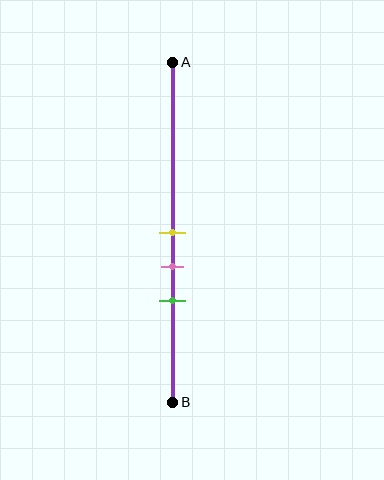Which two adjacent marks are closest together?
The yellow and pink marks are the closest adjacent pair.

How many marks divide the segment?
There are 3 marks dividing the segment.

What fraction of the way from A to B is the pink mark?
The pink mark is approximately 60% (0.6) of the way from A to B.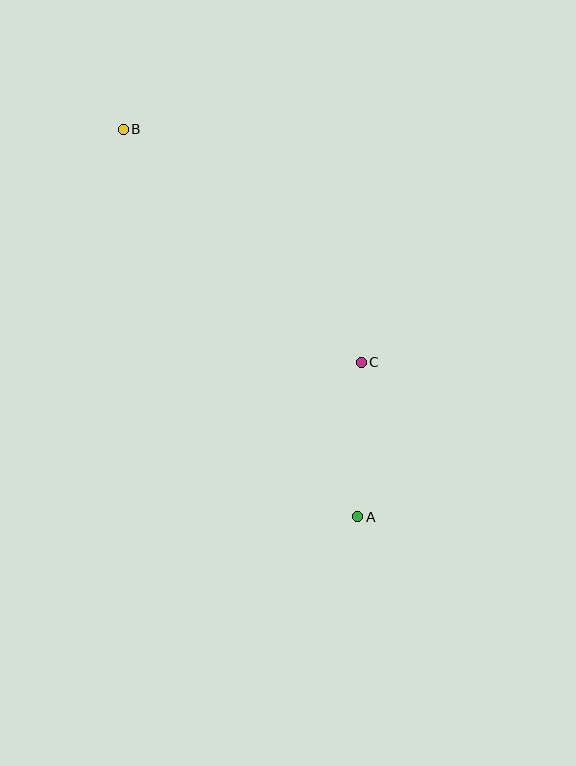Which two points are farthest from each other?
Points A and B are farthest from each other.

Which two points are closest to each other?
Points A and C are closest to each other.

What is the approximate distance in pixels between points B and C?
The distance between B and C is approximately 333 pixels.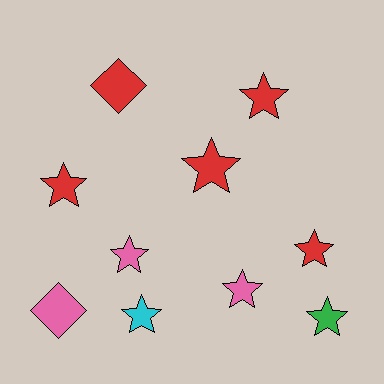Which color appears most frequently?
Red, with 5 objects.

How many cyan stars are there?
There is 1 cyan star.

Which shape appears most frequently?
Star, with 8 objects.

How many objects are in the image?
There are 10 objects.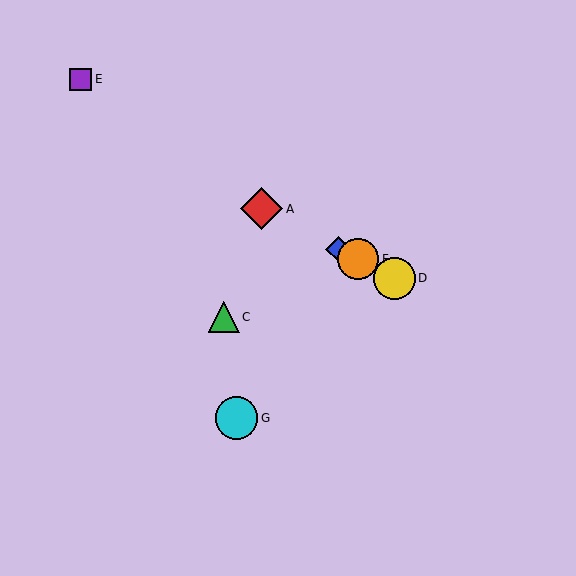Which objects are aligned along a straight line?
Objects A, B, D, F are aligned along a straight line.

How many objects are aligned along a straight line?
4 objects (A, B, D, F) are aligned along a straight line.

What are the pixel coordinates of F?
Object F is at (358, 259).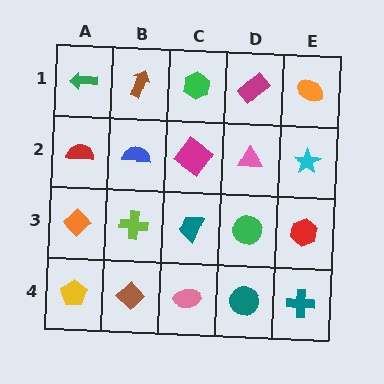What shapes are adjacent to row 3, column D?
A pink triangle (row 2, column D), a teal circle (row 4, column D), a teal trapezoid (row 3, column C), a red hexagon (row 3, column E).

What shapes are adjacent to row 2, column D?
A magenta rectangle (row 1, column D), a green circle (row 3, column D), a magenta diamond (row 2, column C), a cyan star (row 2, column E).